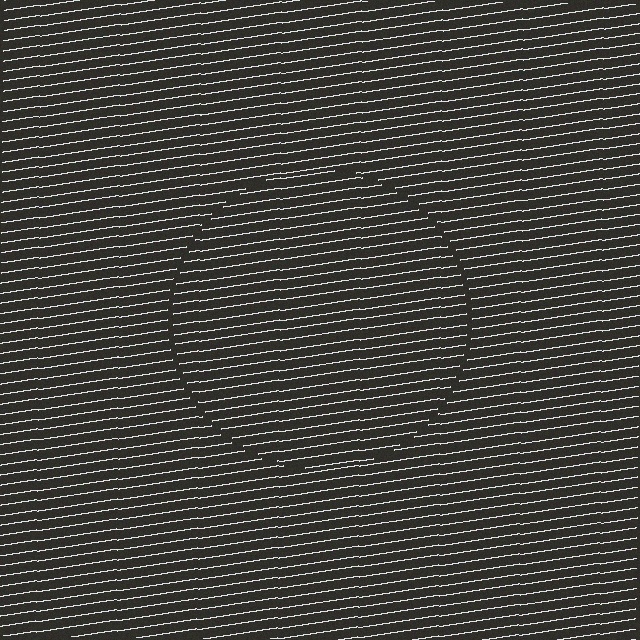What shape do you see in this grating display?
An illusory circle. The interior of the shape contains the same grating, shifted by half a period — the contour is defined by the phase discontinuity where line-ends from the inner and outer gratings abut.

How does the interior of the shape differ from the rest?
The interior of the shape contains the same grating, shifted by half a period — the contour is defined by the phase discontinuity where line-ends from the inner and outer gratings abut.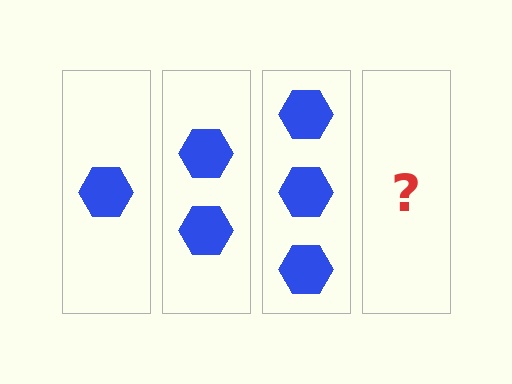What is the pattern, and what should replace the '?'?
The pattern is that each step adds one more hexagon. The '?' should be 4 hexagons.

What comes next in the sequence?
The next element should be 4 hexagons.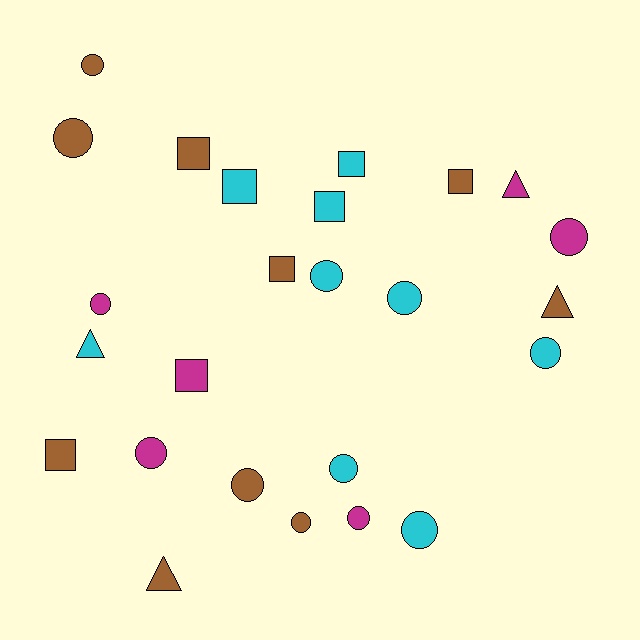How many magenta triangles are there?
There is 1 magenta triangle.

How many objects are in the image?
There are 25 objects.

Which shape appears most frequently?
Circle, with 13 objects.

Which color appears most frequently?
Brown, with 10 objects.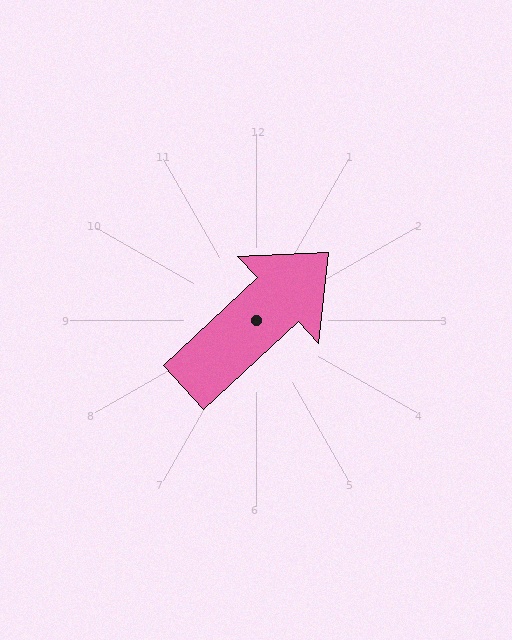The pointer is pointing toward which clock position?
Roughly 2 o'clock.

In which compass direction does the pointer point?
Northeast.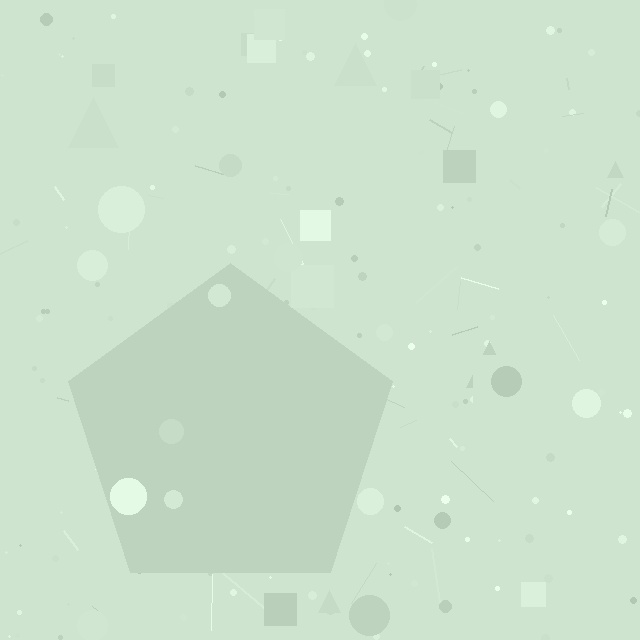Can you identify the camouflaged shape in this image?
The camouflaged shape is a pentagon.